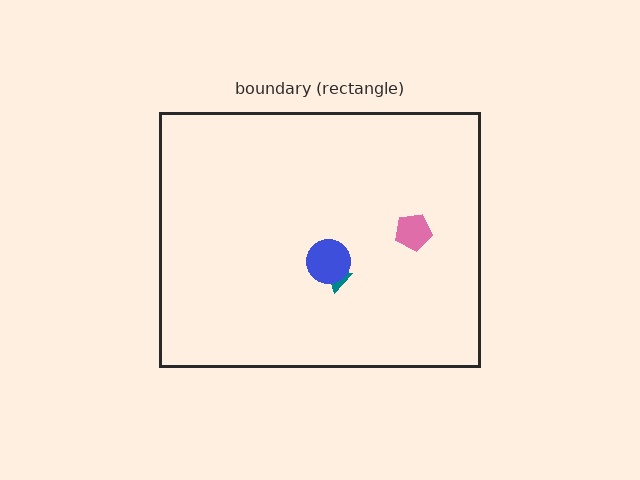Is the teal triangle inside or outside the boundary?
Inside.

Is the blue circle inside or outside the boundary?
Inside.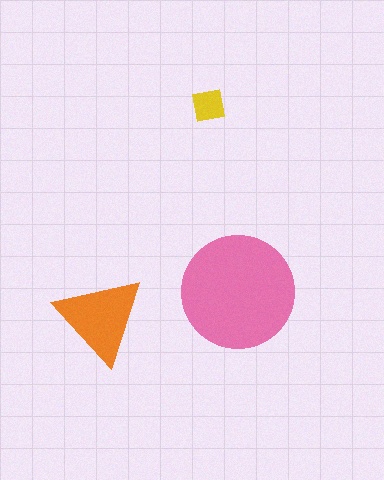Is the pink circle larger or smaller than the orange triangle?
Larger.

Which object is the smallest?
The yellow square.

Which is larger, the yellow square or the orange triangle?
The orange triangle.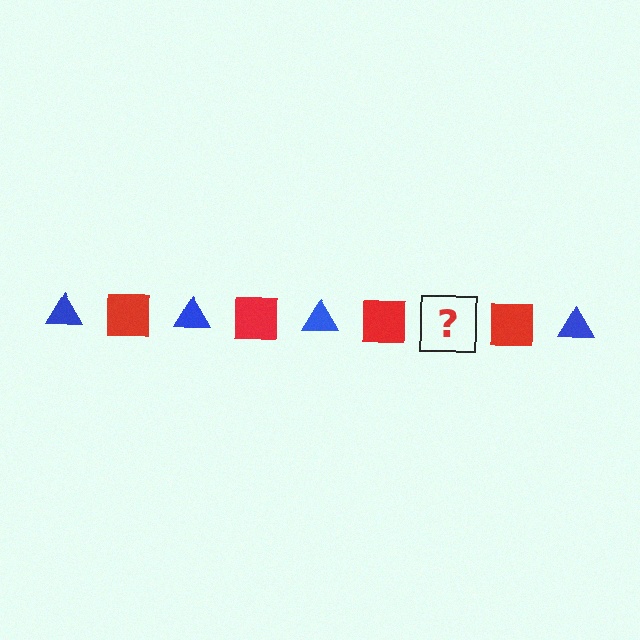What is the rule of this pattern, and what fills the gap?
The rule is that the pattern alternates between blue triangle and red square. The gap should be filled with a blue triangle.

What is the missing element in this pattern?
The missing element is a blue triangle.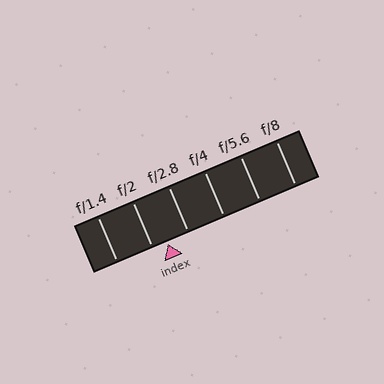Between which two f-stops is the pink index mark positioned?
The index mark is between f/2 and f/2.8.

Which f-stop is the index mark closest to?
The index mark is closest to f/2.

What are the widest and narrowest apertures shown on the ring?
The widest aperture shown is f/1.4 and the narrowest is f/8.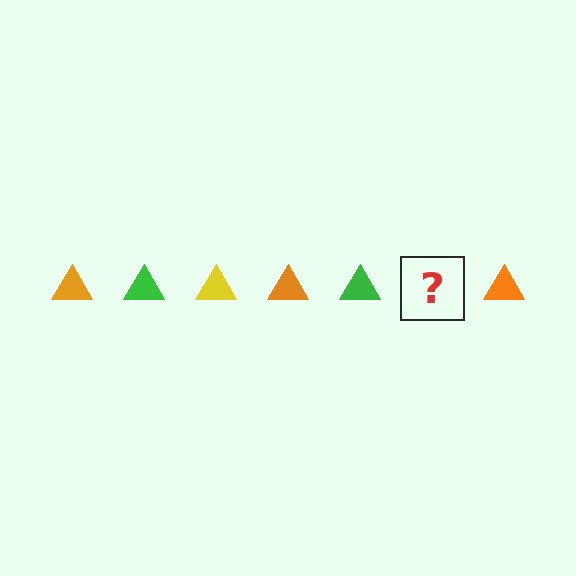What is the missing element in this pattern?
The missing element is a yellow triangle.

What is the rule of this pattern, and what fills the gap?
The rule is that the pattern cycles through orange, green, yellow triangles. The gap should be filled with a yellow triangle.